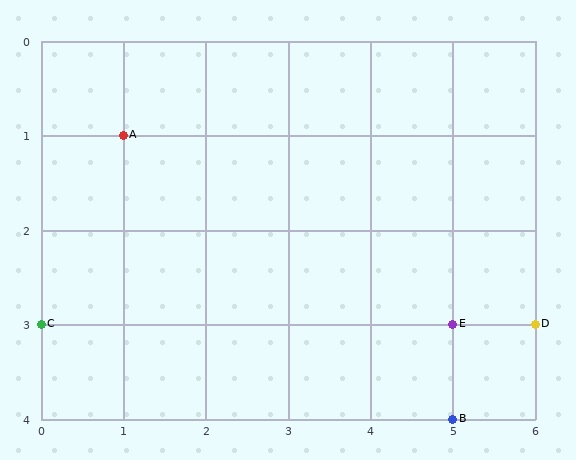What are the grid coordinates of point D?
Point D is at grid coordinates (6, 3).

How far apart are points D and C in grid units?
Points D and C are 6 columns apart.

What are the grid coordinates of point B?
Point B is at grid coordinates (5, 4).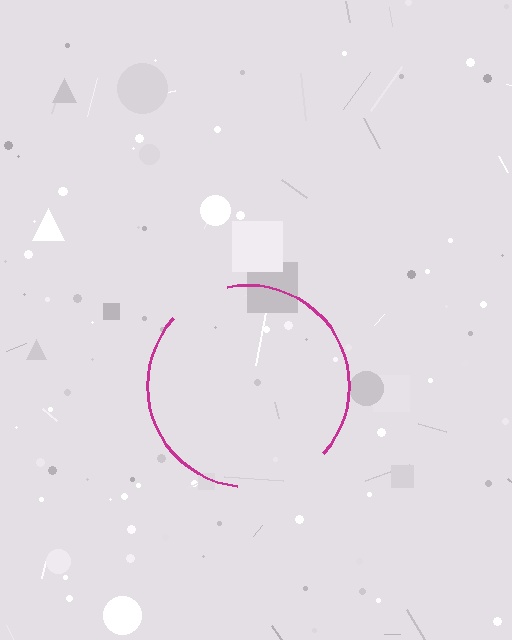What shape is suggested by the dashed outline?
The dashed outline suggests a circle.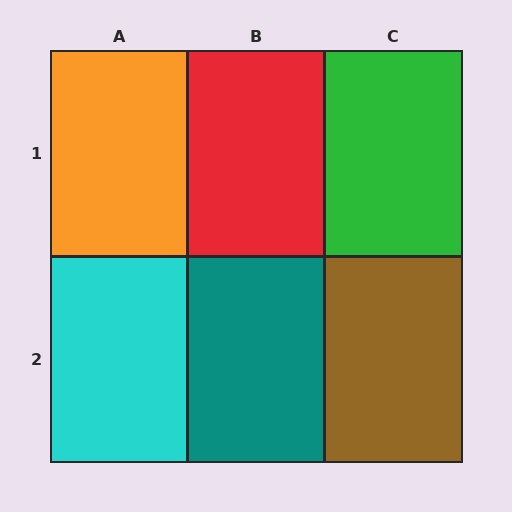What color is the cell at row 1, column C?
Green.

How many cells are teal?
1 cell is teal.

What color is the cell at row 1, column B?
Red.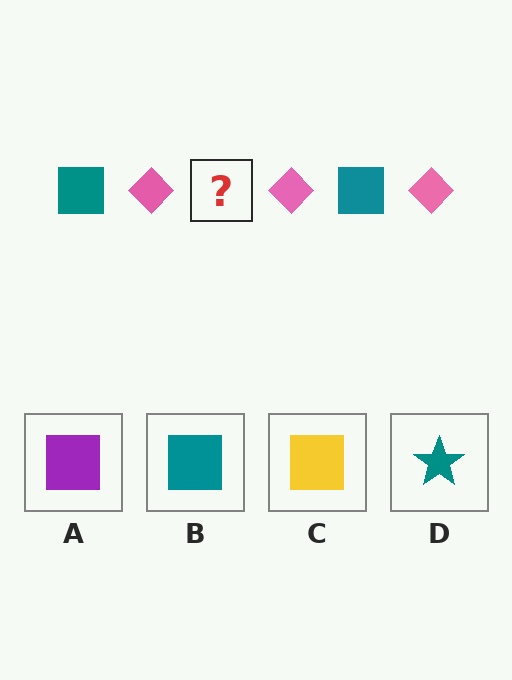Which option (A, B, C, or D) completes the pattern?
B.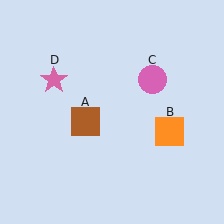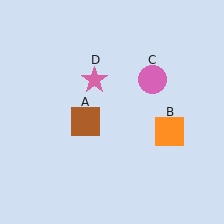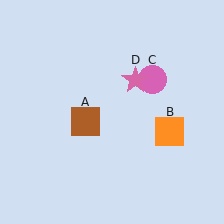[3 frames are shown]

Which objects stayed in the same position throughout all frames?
Brown square (object A) and orange square (object B) and pink circle (object C) remained stationary.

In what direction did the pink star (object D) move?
The pink star (object D) moved right.